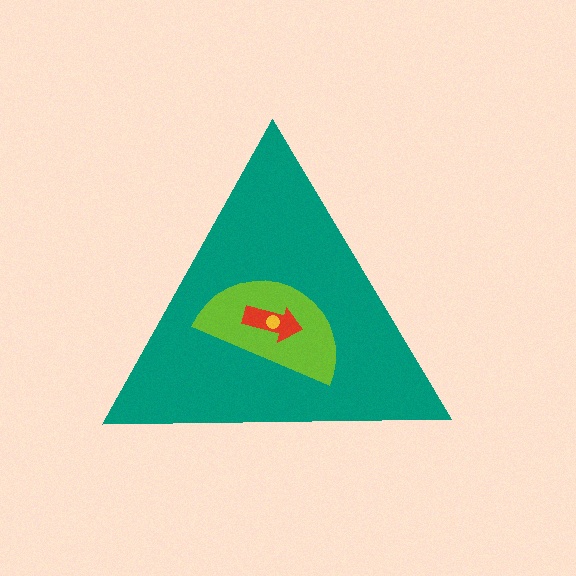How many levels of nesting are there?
4.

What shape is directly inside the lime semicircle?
The red arrow.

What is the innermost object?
The yellow circle.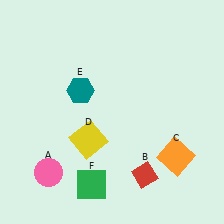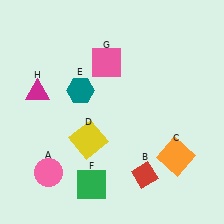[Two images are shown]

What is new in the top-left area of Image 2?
A pink square (G) was added in the top-left area of Image 2.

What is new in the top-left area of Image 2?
A magenta triangle (H) was added in the top-left area of Image 2.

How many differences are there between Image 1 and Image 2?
There are 2 differences between the two images.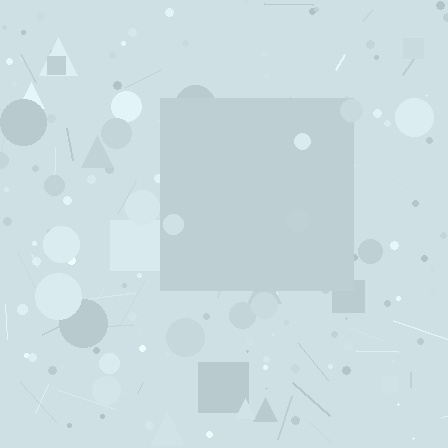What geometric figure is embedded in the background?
A square is embedded in the background.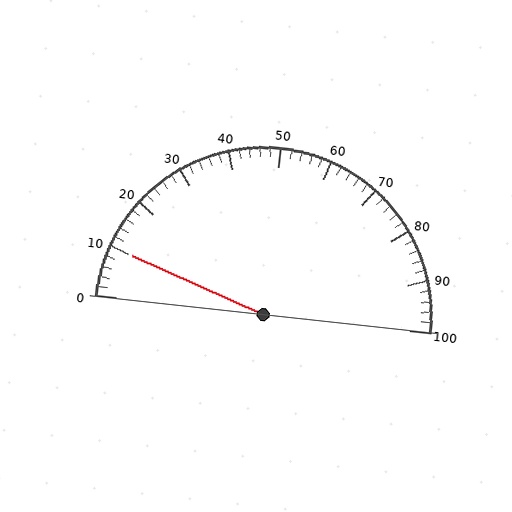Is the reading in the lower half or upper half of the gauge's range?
The reading is in the lower half of the range (0 to 100).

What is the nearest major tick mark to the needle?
The nearest major tick mark is 10.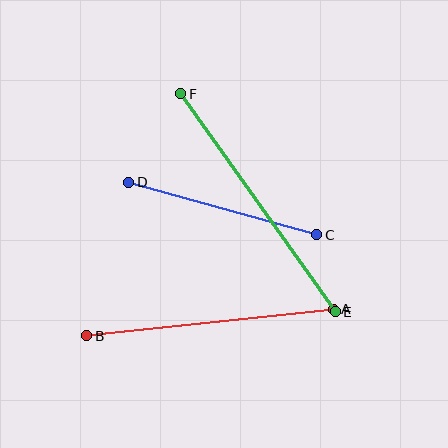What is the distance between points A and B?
The distance is approximately 248 pixels.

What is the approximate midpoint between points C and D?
The midpoint is at approximately (223, 208) pixels.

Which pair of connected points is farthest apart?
Points E and F are farthest apart.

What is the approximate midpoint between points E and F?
The midpoint is at approximately (258, 203) pixels.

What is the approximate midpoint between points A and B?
The midpoint is at approximately (210, 322) pixels.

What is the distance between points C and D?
The distance is approximately 195 pixels.